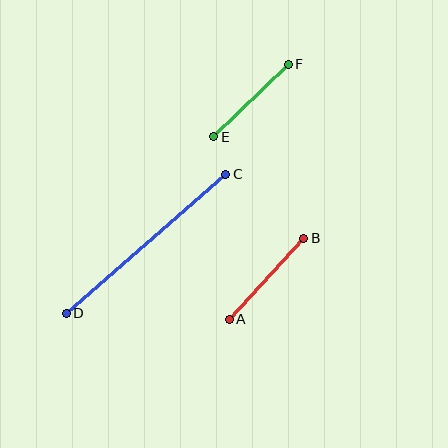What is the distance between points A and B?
The distance is approximately 110 pixels.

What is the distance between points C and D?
The distance is approximately 212 pixels.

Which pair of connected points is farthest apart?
Points C and D are farthest apart.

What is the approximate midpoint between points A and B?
The midpoint is at approximately (267, 279) pixels.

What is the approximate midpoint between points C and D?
The midpoint is at approximately (146, 244) pixels.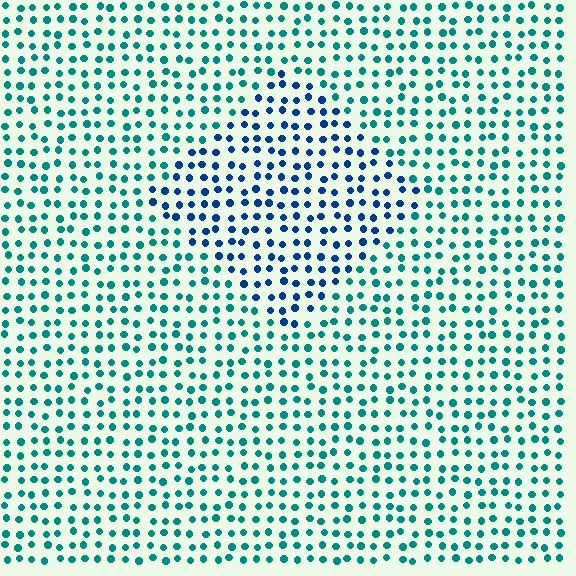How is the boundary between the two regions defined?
The boundary is defined purely by a slight shift in hue (about 40 degrees). Spacing, size, and orientation are identical on both sides.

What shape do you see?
I see a diamond.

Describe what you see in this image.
The image is filled with small teal elements in a uniform arrangement. A diamond-shaped region is visible where the elements are tinted to a slightly different hue, forming a subtle color boundary.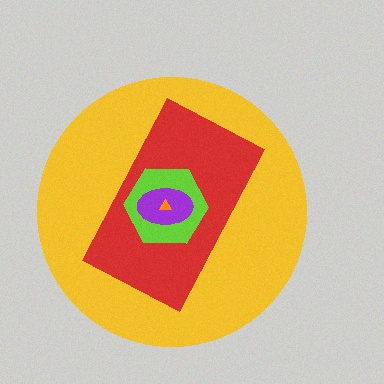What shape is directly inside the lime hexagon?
The purple ellipse.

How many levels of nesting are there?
5.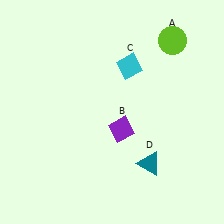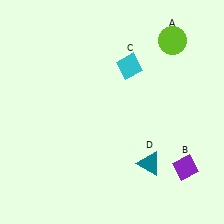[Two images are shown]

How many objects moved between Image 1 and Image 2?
1 object moved between the two images.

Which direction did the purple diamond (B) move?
The purple diamond (B) moved right.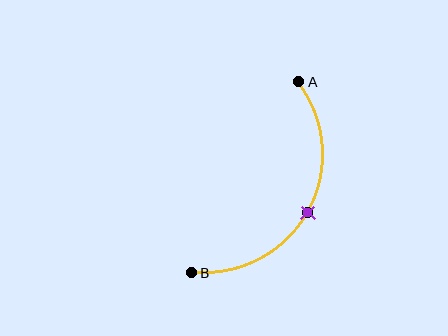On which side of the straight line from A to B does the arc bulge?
The arc bulges to the right of the straight line connecting A and B.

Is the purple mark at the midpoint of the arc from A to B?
Yes. The purple mark lies on the arc at equal arc-length from both A and B — it is the arc midpoint.